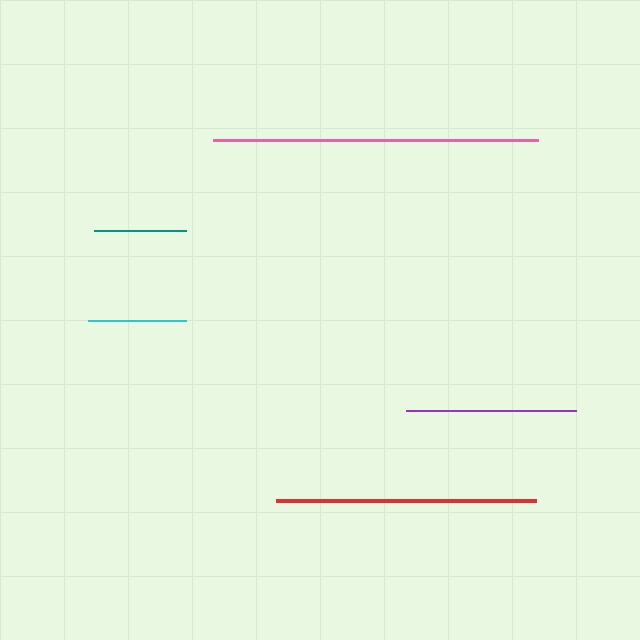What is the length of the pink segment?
The pink segment is approximately 325 pixels long.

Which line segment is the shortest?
The teal line is the shortest at approximately 91 pixels.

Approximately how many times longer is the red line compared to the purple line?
The red line is approximately 1.5 times the length of the purple line.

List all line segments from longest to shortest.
From longest to shortest: pink, red, purple, cyan, teal.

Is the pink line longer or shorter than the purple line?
The pink line is longer than the purple line.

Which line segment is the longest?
The pink line is the longest at approximately 325 pixels.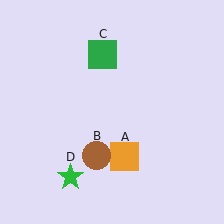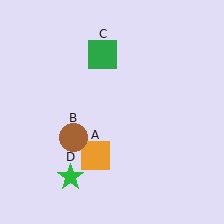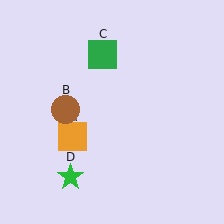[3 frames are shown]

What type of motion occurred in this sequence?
The orange square (object A), brown circle (object B) rotated clockwise around the center of the scene.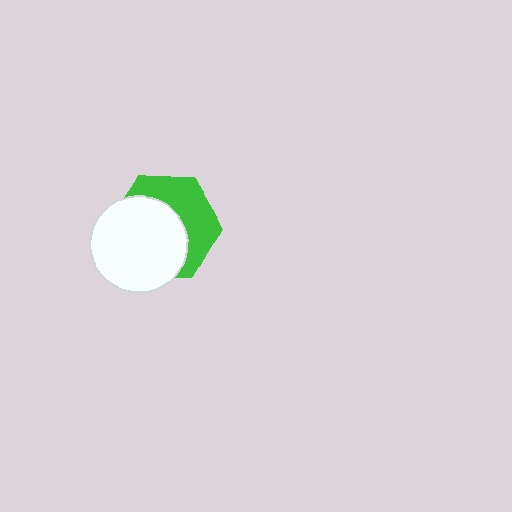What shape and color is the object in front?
The object in front is a white circle.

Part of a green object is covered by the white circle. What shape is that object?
It is a hexagon.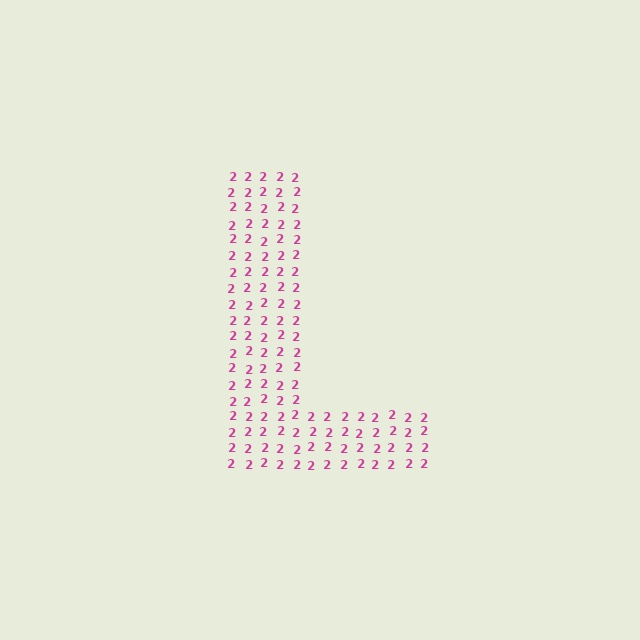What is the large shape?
The large shape is the letter L.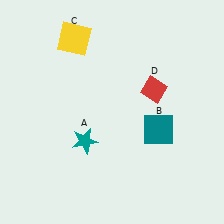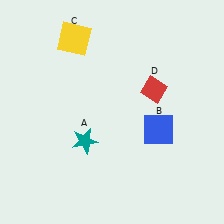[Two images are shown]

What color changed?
The square (B) changed from teal in Image 1 to blue in Image 2.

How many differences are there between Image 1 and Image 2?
There is 1 difference between the two images.